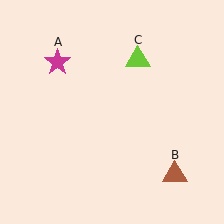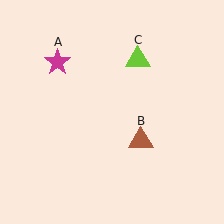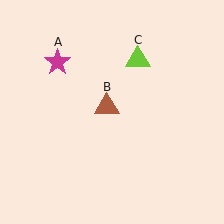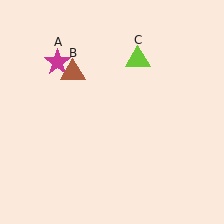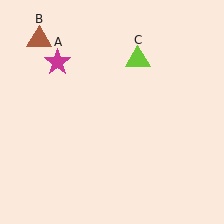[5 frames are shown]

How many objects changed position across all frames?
1 object changed position: brown triangle (object B).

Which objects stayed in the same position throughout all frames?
Magenta star (object A) and lime triangle (object C) remained stationary.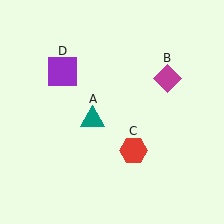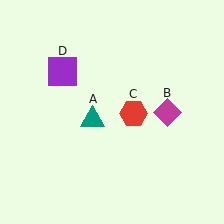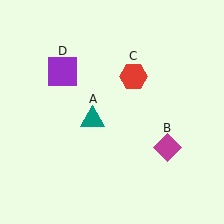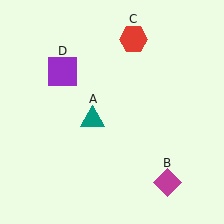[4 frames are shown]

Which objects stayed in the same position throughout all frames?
Teal triangle (object A) and purple square (object D) remained stationary.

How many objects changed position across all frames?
2 objects changed position: magenta diamond (object B), red hexagon (object C).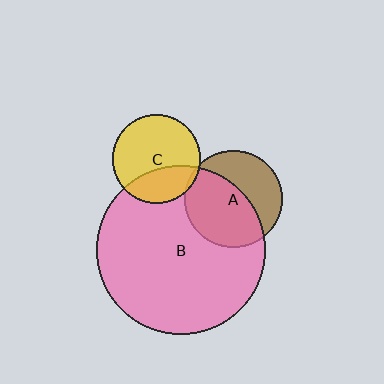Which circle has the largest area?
Circle B (pink).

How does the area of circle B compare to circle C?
Approximately 3.6 times.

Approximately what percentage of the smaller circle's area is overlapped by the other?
Approximately 60%.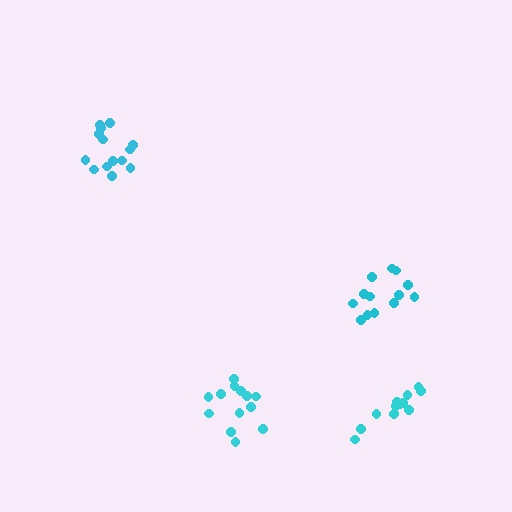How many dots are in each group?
Group 1: 13 dots, Group 2: 12 dots, Group 3: 13 dots, Group 4: 14 dots (52 total).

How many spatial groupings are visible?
There are 4 spatial groupings.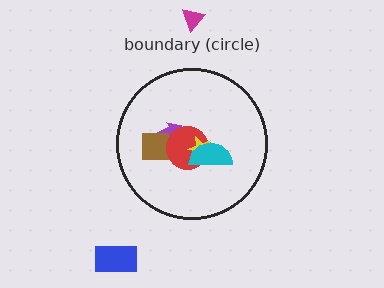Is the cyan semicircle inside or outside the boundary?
Inside.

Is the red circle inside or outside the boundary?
Inside.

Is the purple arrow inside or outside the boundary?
Inside.